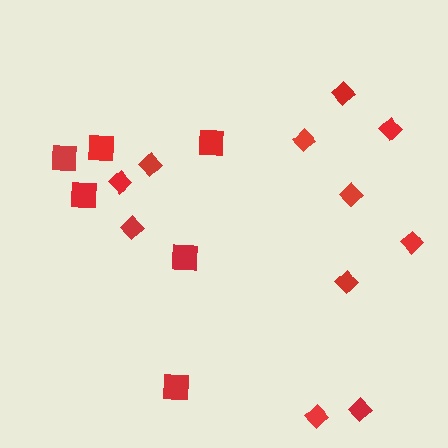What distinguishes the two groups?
There are 2 groups: one group of squares (6) and one group of diamonds (11).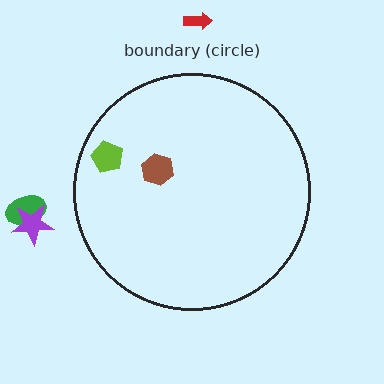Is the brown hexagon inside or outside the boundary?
Inside.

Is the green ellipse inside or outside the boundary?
Outside.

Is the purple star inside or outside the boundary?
Outside.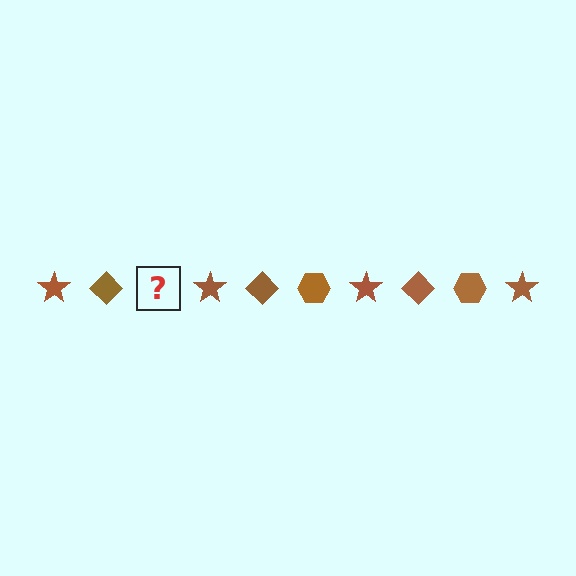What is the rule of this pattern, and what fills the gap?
The rule is that the pattern cycles through star, diamond, hexagon shapes in brown. The gap should be filled with a brown hexagon.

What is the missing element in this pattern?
The missing element is a brown hexagon.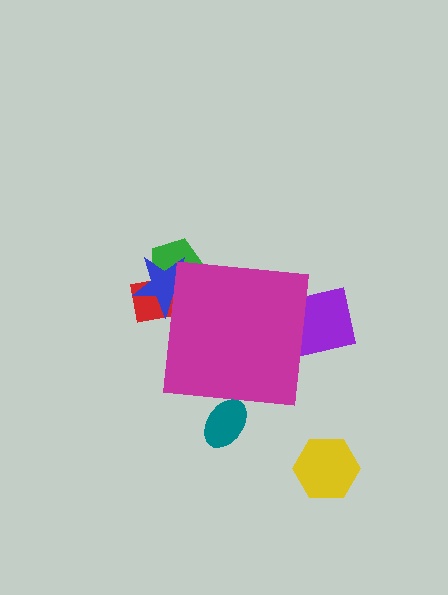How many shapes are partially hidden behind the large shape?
5 shapes are partially hidden.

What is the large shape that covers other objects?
A magenta square.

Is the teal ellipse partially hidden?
Yes, the teal ellipse is partially hidden behind the magenta square.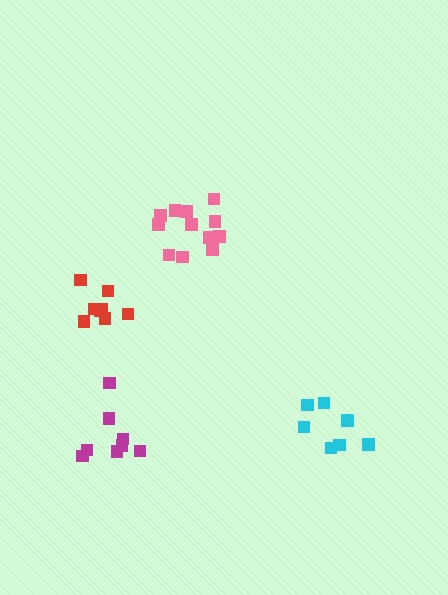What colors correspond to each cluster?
The clusters are colored: magenta, cyan, pink, red.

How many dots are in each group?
Group 1: 8 dots, Group 2: 8 dots, Group 3: 12 dots, Group 4: 8 dots (36 total).